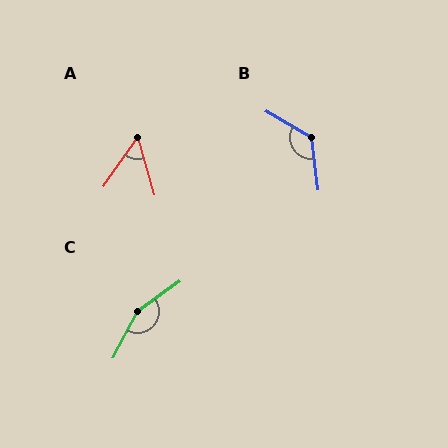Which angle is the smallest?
A, at approximately 51 degrees.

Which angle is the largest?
C, at approximately 153 degrees.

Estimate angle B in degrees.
Approximately 127 degrees.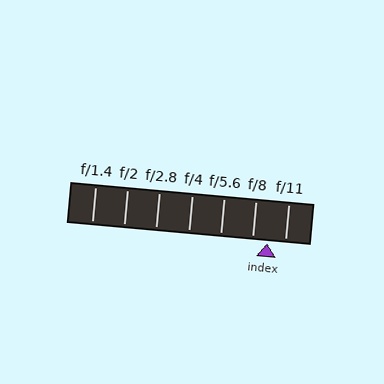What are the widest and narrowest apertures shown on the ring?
The widest aperture shown is f/1.4 and the narrowest is f/11.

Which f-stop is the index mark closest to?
The index mark is closest to f/8.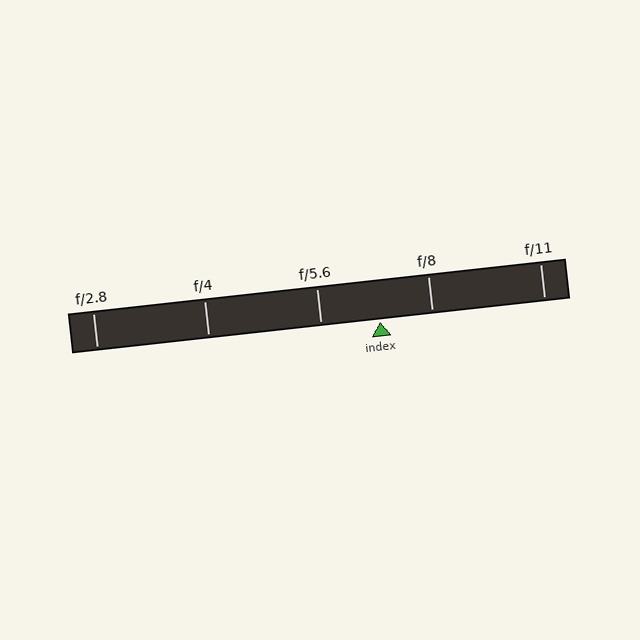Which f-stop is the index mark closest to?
The index mark is closest to f/8.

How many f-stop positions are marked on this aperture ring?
There are 5 f-stop positions marked.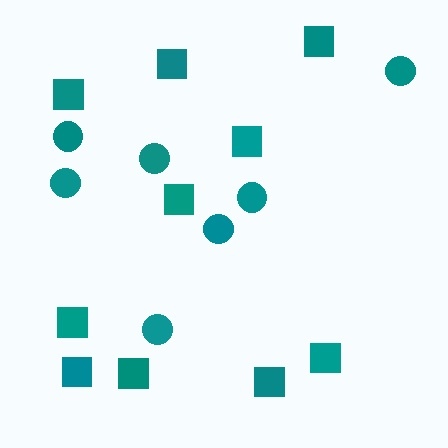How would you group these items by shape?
There are 2 groups: one group of squares (10) and one group of circles (7).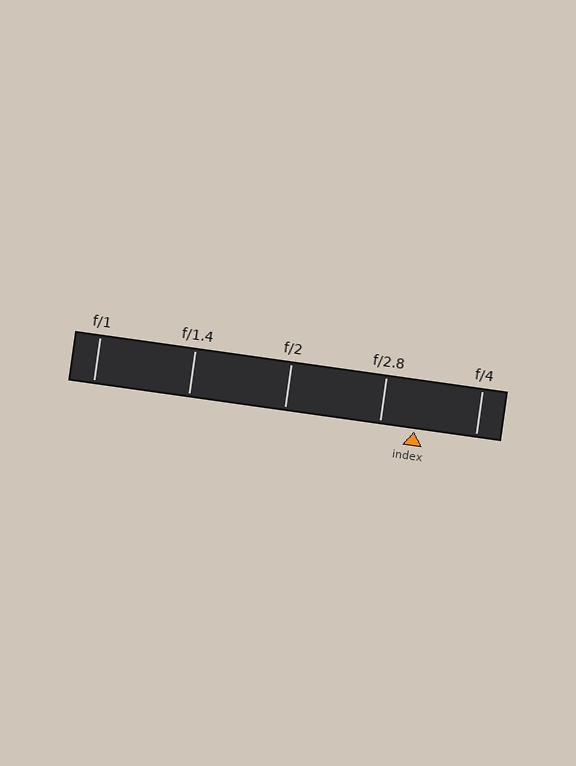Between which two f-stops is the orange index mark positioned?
The index mark is between f/2.8 and f/4.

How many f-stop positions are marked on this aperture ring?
There are 5 f-stop positions marked.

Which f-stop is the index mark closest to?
The index mark is closest to f/2.8.